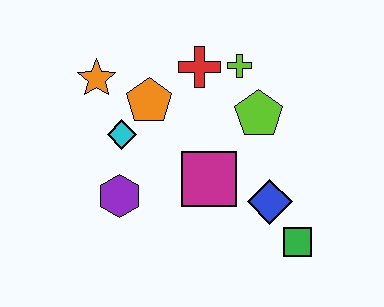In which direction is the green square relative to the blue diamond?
The green square is below the blue diamond.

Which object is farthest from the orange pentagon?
The green square is farthest from the orange pentagon.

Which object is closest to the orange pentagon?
The cyan diamond is closest to the orange pentagon.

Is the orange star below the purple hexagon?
No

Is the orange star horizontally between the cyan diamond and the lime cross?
No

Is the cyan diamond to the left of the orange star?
No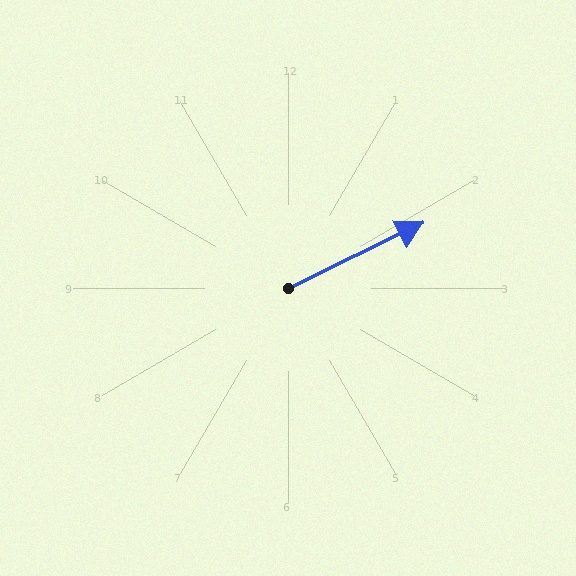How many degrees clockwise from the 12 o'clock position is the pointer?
Approximately 64 degrees.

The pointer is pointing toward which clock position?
Roughly 2 o'clock.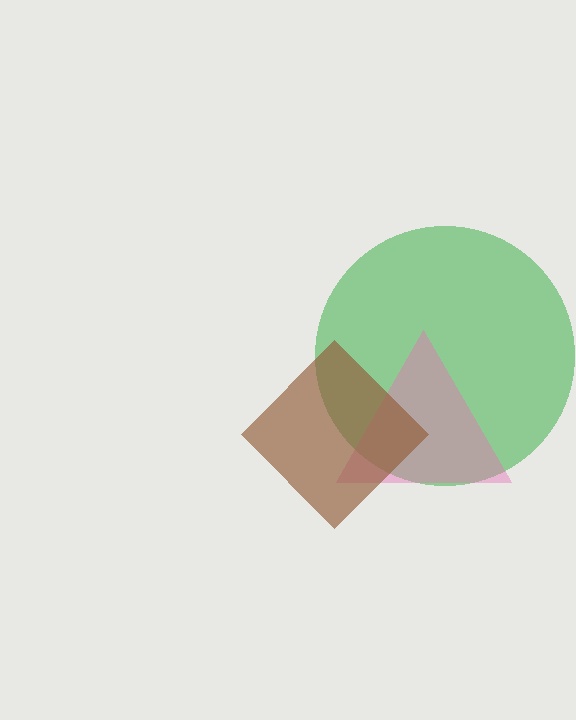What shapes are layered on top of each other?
The layered shapes are: a green circle, a pink triangle, a brown diamond.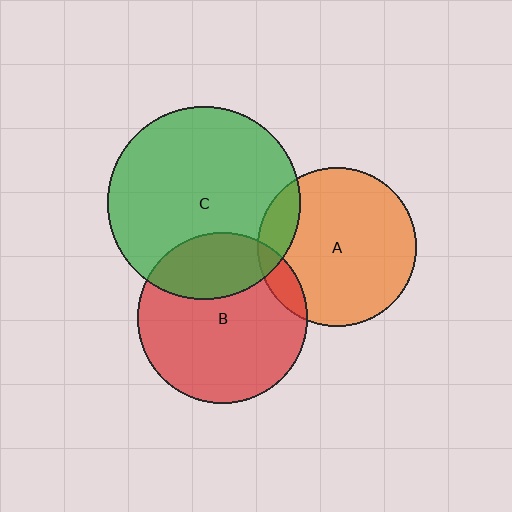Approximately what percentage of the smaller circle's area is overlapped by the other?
Approximately 30%.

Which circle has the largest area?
Circle C (green).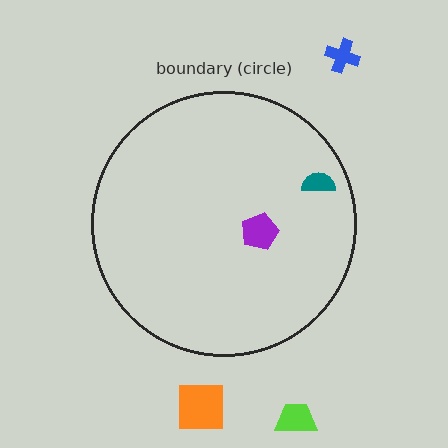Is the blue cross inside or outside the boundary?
Outside.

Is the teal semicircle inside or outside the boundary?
Inside.